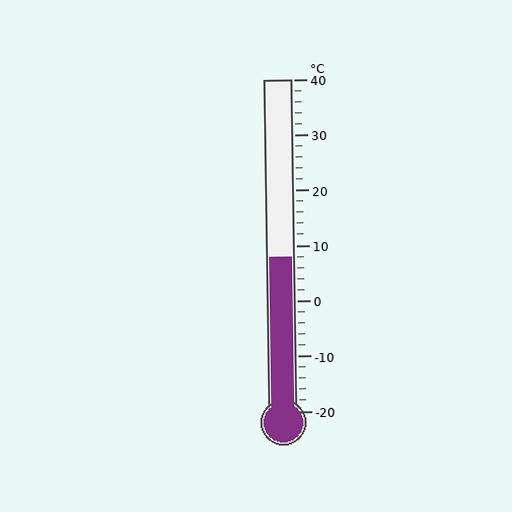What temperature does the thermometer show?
The thermometer shows approximately 8°C.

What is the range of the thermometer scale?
The thermometer scale ranges from -20°C to 40°C.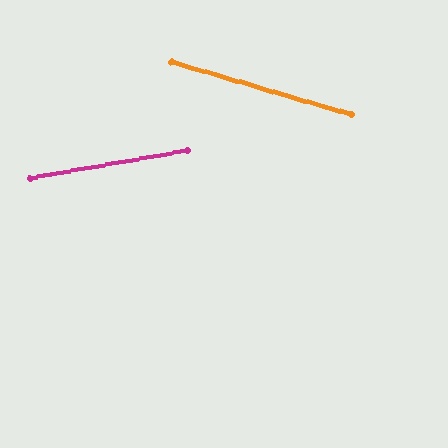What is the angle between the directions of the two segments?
Approximately 26 degrees.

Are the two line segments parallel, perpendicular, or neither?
Neither parallel nor perpendicular — they differ by about 26°.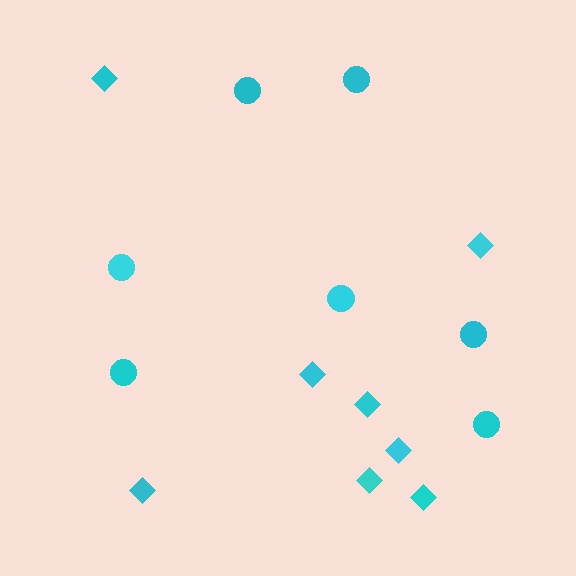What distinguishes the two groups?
There are 2 groups: one group of diamonds (8) and one group of circles (7).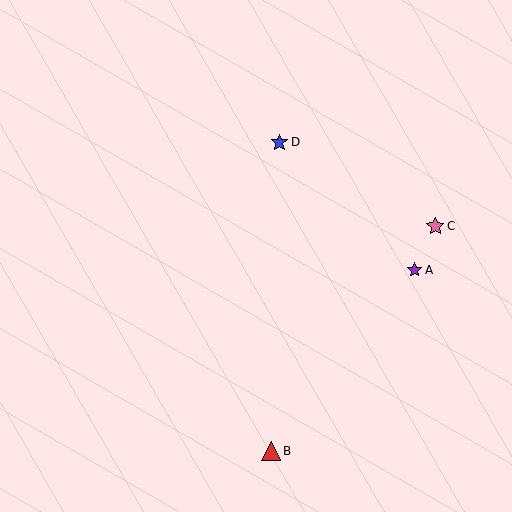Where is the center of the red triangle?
The center of the red triangle is at (271, 451).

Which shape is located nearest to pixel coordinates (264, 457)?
The red triangle (labeled B) at (271, 451) is nearest to that location.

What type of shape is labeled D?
Shape D is a blue star.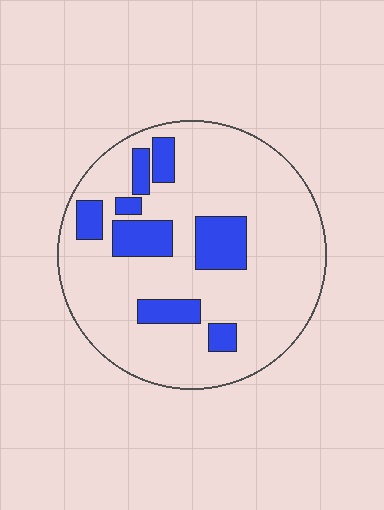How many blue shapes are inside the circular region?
8.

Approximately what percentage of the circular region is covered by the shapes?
Approximately 20%.